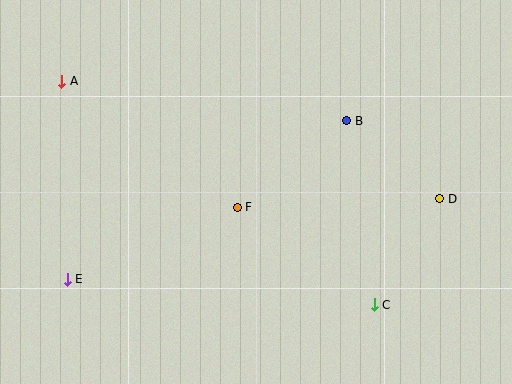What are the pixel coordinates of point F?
Point F is at (237, 207).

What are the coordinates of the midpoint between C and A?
The midpoint between C and A is at (218, 193).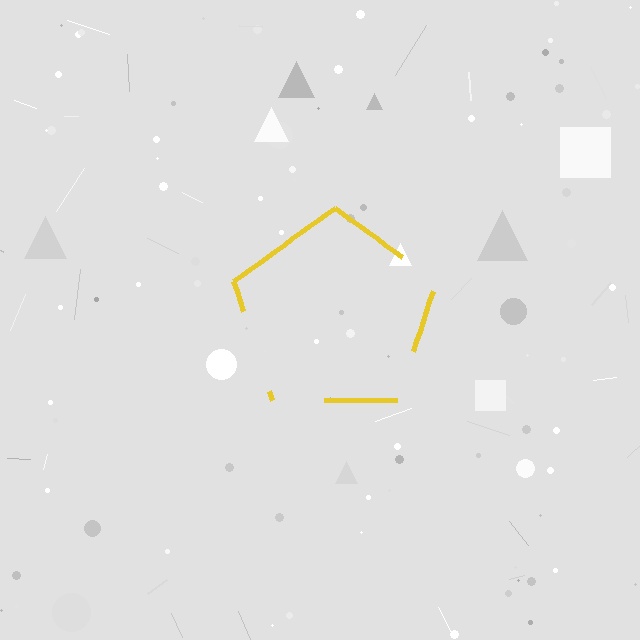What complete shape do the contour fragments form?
The contour fragments form a pentagon.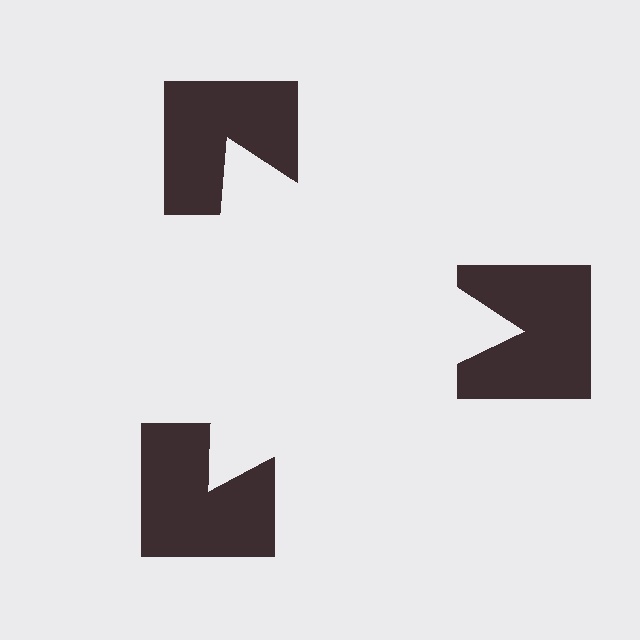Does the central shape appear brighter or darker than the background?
It typically appears slightly brighter than the background, even though no actual brightness change is drawn.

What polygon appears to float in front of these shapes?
An illusory triangle — its edges are inferred from the aligned wedge cuts in the notched squares, not physically drawn.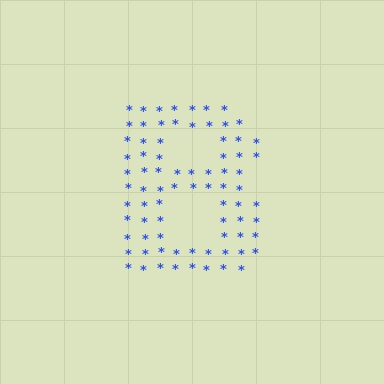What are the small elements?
The small elements are asterisks.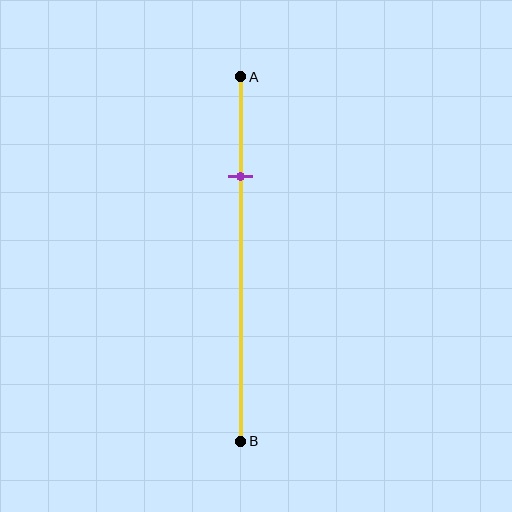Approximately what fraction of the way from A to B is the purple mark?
The purple mark is approximately 25% of the way from A to B.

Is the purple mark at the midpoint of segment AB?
No, the mark is at about 25% from A, not at the 50% midpoint.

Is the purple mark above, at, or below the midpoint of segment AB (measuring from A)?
The purple mark is above the midpoint of segment AB.